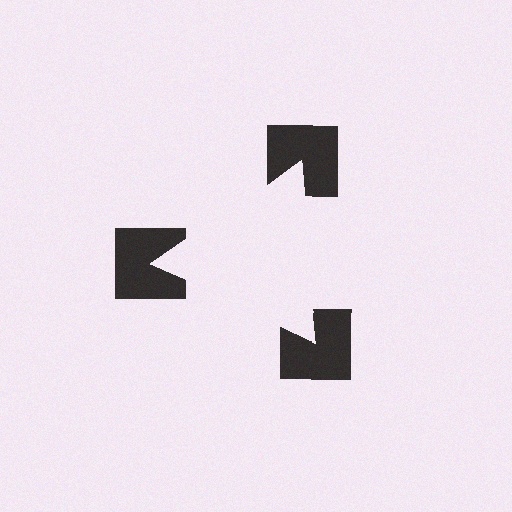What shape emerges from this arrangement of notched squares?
An illusory triangle — its edges are inferred from the aligned wedge cuts in the notched squares, not physically drawn.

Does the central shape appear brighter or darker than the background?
It typically appears slightly brighter than the background, even though no actual brightness change is drawn.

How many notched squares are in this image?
There are 3 — one at each vertex of the illusory triangle.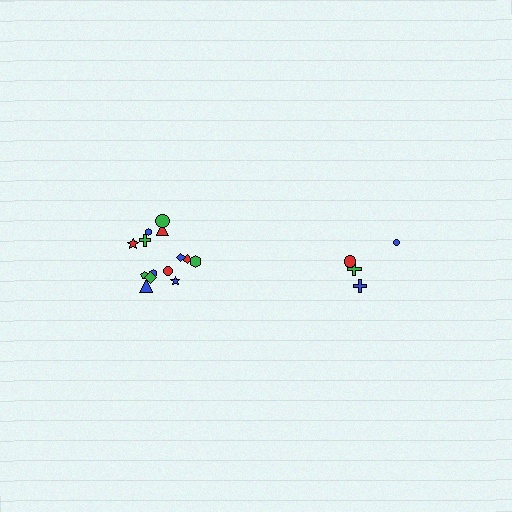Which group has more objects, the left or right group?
The left group.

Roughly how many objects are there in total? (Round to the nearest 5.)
Roughly 20 objects in total.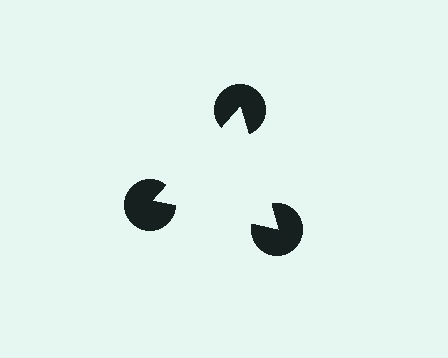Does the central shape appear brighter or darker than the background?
It typically appears slightly brighter than the background, even though no actual brightness change is drawn.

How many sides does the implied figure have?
3 sides.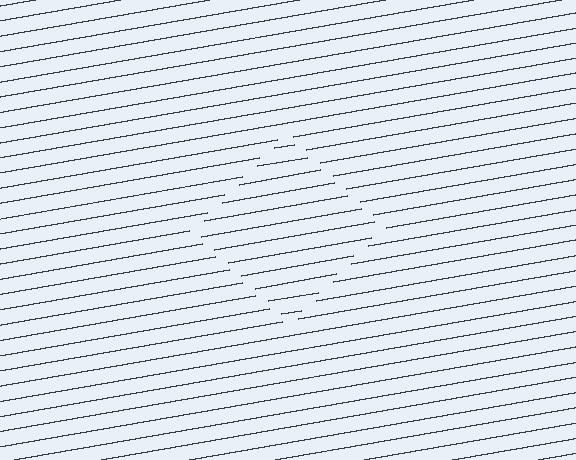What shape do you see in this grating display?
An illusory square. The interior of the shape contains the same grating, shifted by half a period — the contour is defined by the phase discontinuity where line-ends from the inner and outer gratings abut.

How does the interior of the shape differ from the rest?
The interior of the shape contains the same grating, shifted by half a period — the contour is defined by the phase discontinuity where line-ends from the inner and outer gratings abut.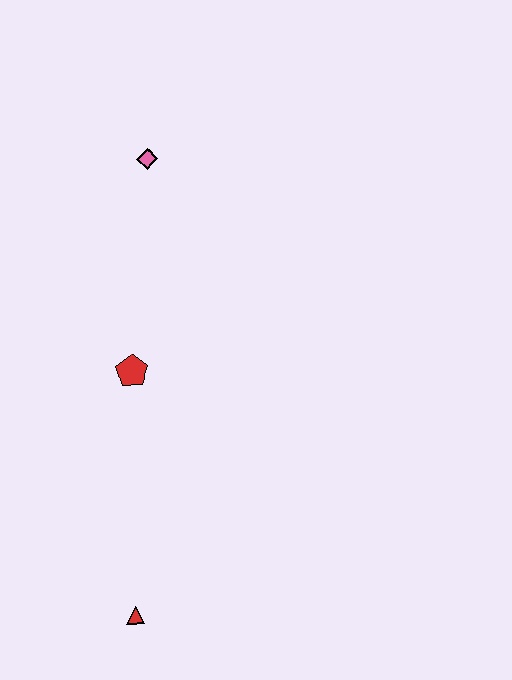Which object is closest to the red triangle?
The red pentagon is closest to the red triangle.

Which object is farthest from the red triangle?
The pink diamond is farthest from the red triangle.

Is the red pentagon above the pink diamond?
No